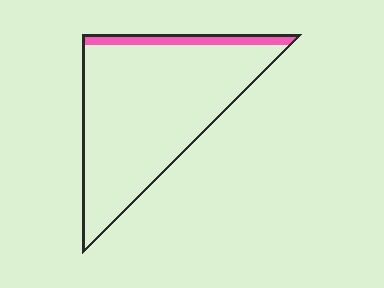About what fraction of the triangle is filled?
About one tenth (1/10).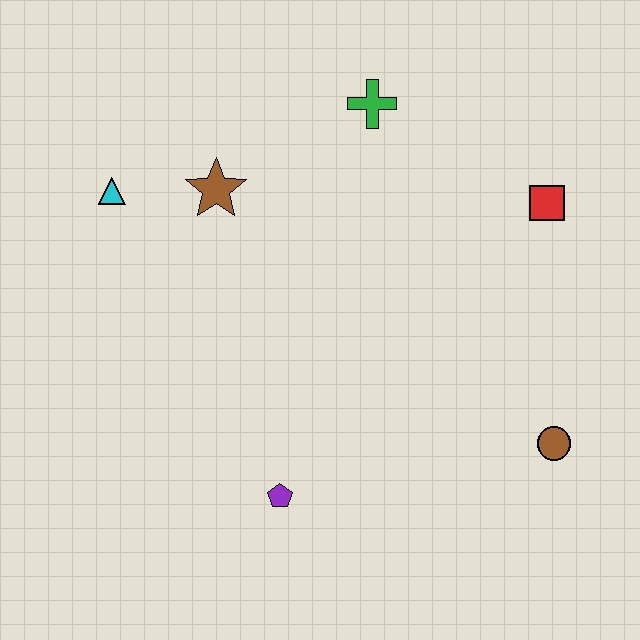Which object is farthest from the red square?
The cyan triangle is farthest from the red square.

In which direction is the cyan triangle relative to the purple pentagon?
The cyan triangle is above the purple pentagon.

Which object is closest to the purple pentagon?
The brown circle is closest to the purple pentagon.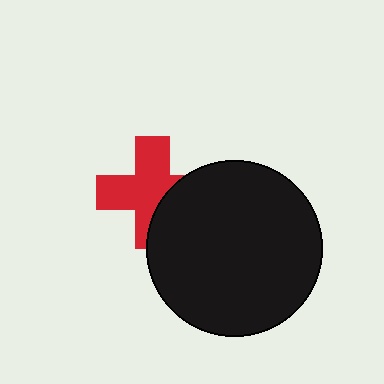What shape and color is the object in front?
The object in front is a black circle.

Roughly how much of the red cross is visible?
Most of it is visible (roughly 66%).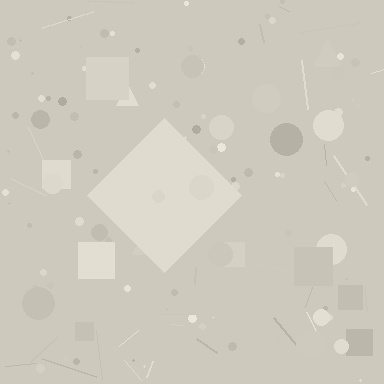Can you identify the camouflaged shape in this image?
The camouflaged shape is a diamond.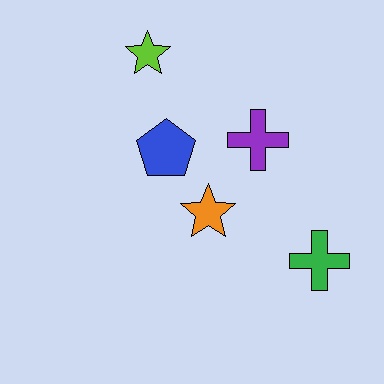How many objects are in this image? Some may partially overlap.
There are 5 objects.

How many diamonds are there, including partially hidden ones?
There are no diamonds.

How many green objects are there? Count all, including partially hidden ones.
There is 1 green object.